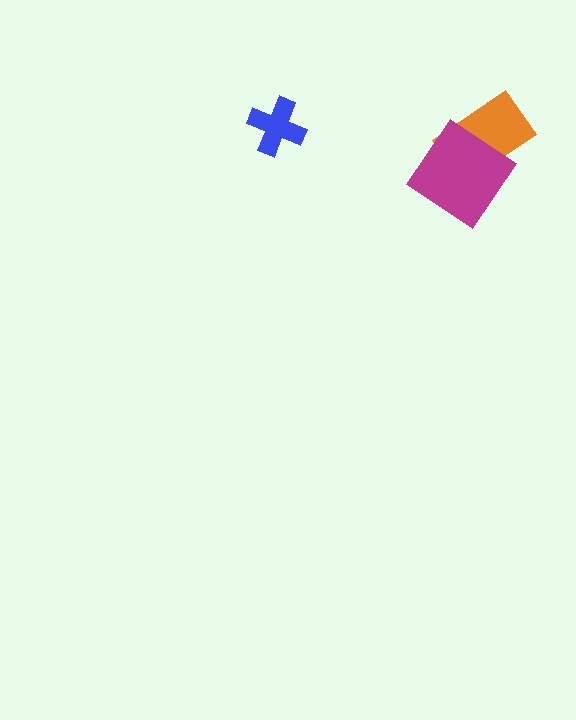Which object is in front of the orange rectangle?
The magenta diamond is in front of the orange rectangle.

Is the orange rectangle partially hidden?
Yes, it is partially covered by another shape.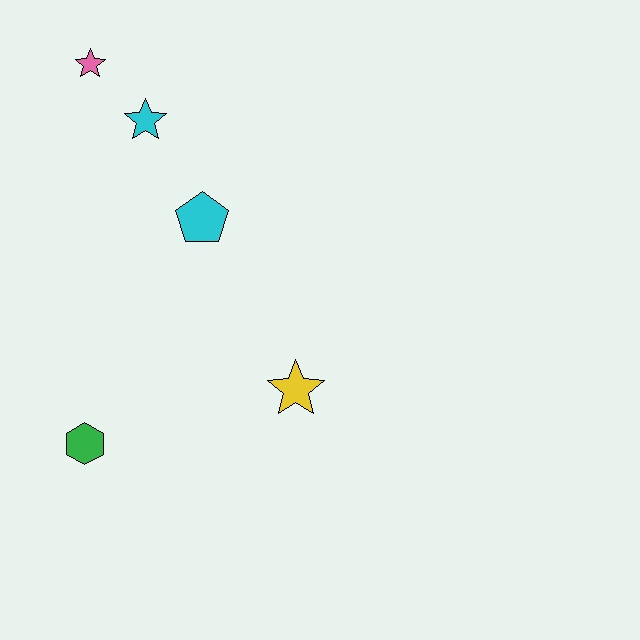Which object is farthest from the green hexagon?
The pink star is farthest from the green hexagon.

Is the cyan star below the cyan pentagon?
No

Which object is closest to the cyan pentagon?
The cyan star is closest to the cyan pentagon.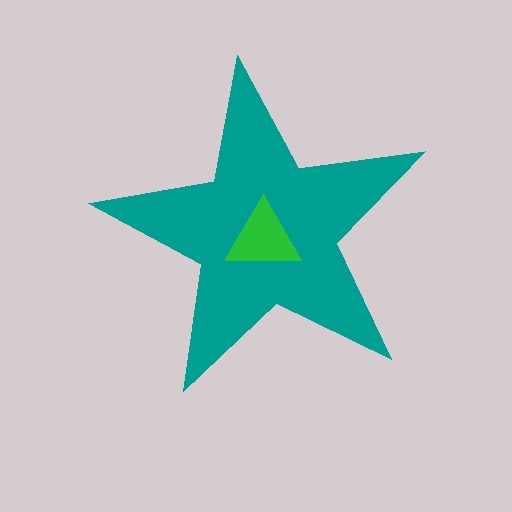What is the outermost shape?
The teal star.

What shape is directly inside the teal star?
The green triangle.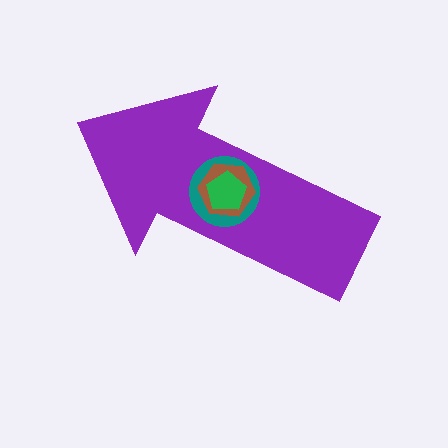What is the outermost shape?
The purple arrow.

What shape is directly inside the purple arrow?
The teal circle.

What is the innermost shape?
The green pentagon.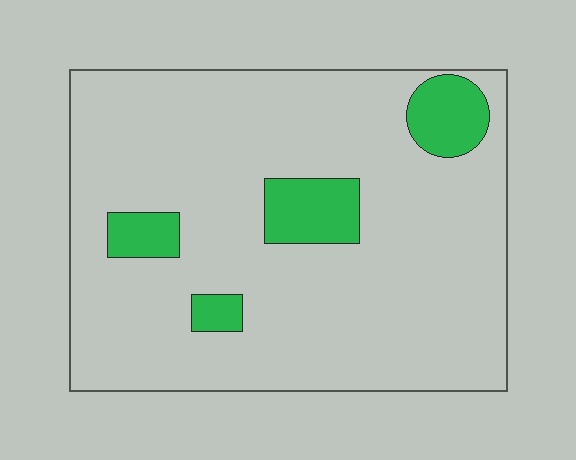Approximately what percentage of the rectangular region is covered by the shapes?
Approximately 10%.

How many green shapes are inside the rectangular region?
4.